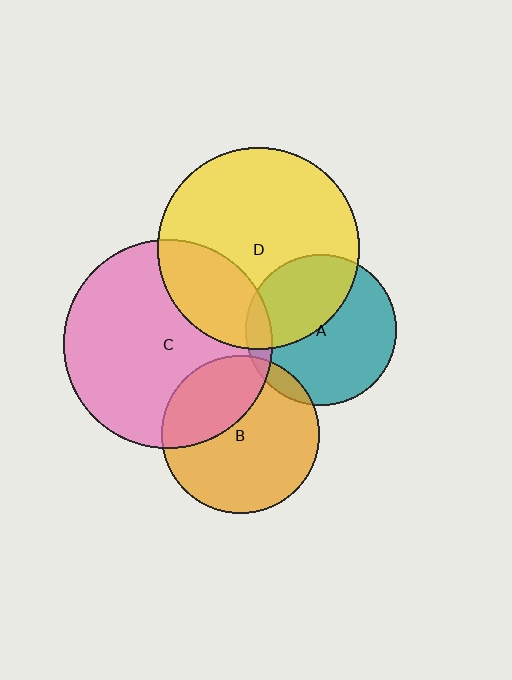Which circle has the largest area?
Circle C (pink).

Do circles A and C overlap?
Yes.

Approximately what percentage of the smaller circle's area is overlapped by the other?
Approximately 10%.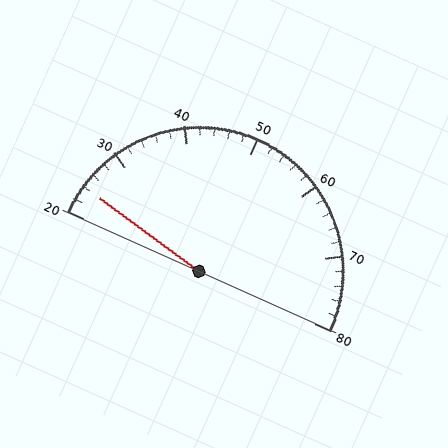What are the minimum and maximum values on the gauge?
The gauge ranges from 20 to 80.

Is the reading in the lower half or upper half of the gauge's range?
The reading is in the lower half of the range (20 to 80).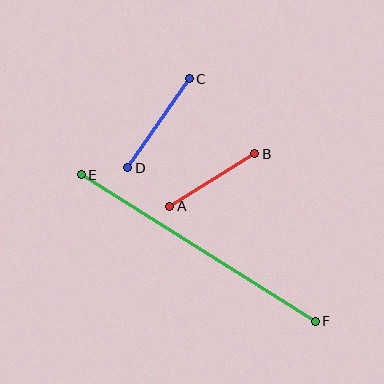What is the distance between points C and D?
The distance is approximately 108 pixels.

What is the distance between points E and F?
The distance is approximately 276 pixels.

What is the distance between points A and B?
The distance is approximately 100 pixels.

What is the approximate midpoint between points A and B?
The midpoint is at approximately (212, 180) pixels.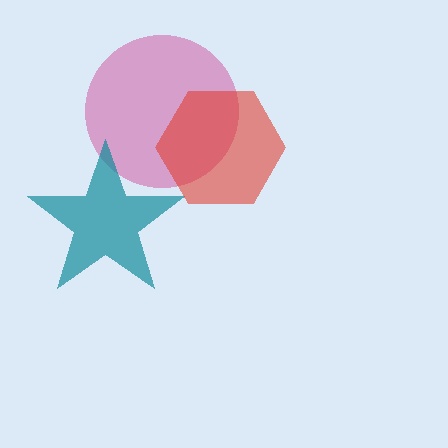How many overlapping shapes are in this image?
There are 3 overlapping shapes in the image.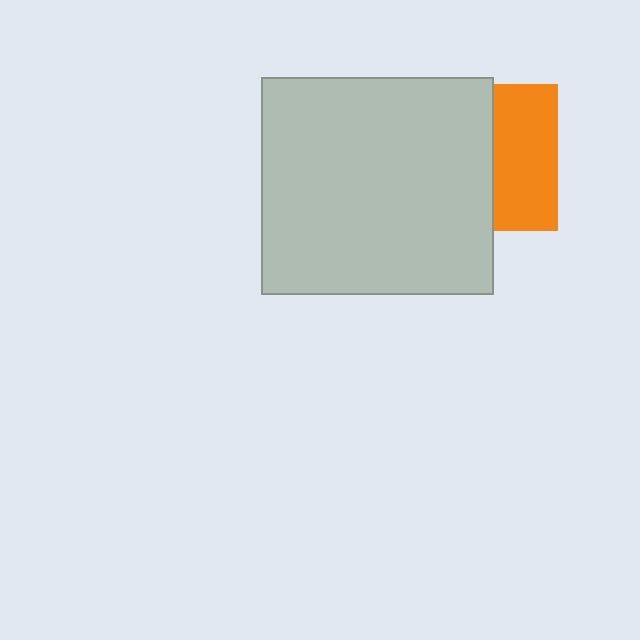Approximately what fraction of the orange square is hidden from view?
Roughly 56% of the orange square is hidden behind the light gray rectangle.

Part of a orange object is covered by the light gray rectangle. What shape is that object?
It is a square.